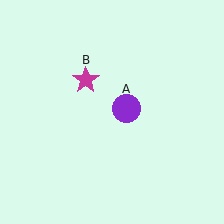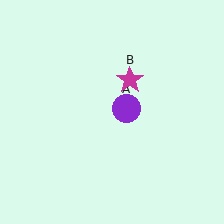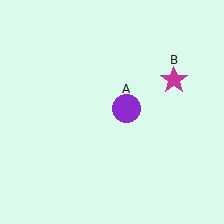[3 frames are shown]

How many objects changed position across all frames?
1 object changed position: magenta star (object B).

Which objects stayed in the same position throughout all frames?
Purple circle (object A) remained stationary.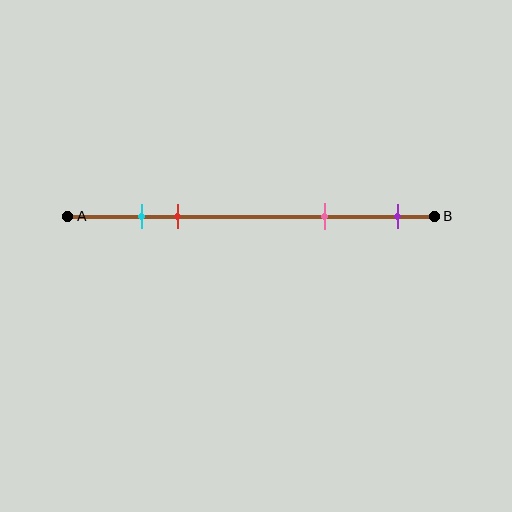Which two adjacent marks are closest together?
The cyan and red marks are the closest adjacent pair.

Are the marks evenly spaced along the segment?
No, the marks are not evenly spaced.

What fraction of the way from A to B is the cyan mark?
The cyan mark is approximately 20% (0.2) of the way from A to B.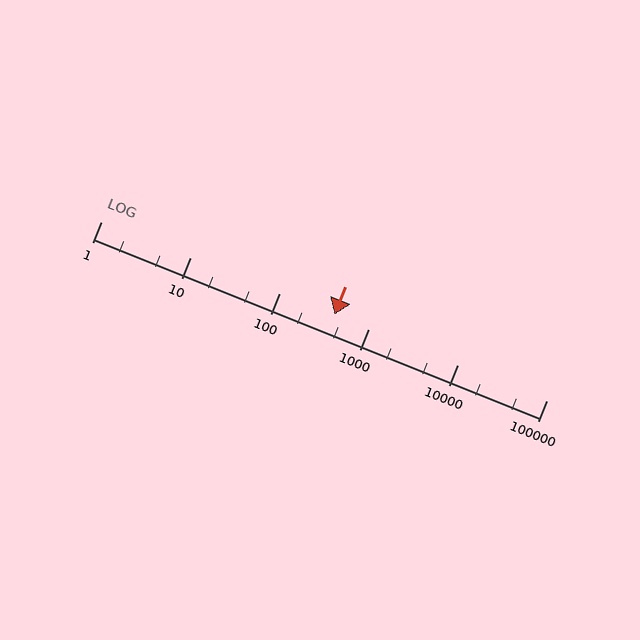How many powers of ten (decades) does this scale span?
The scale spans 5 decades, from 1 to 100000.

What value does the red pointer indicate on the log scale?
The pointer indicates approximately 420.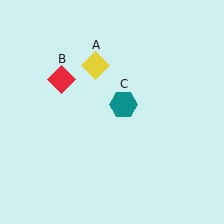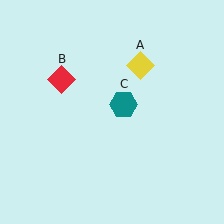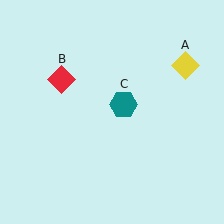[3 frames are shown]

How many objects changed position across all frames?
1 object changed position: yellow diamond (object A).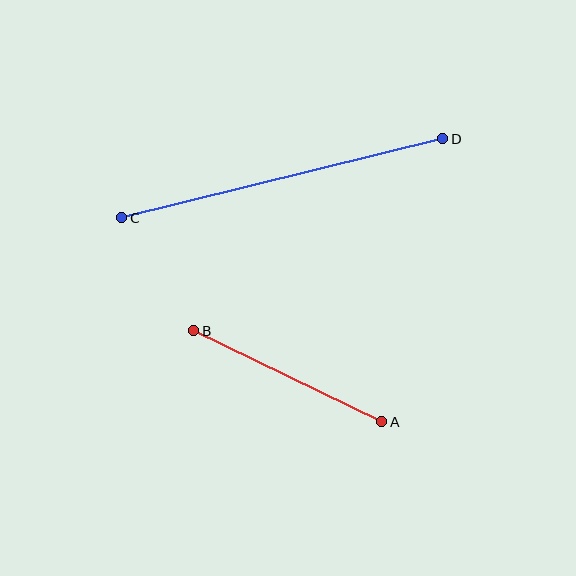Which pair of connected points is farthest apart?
Points C and D are farthest apart.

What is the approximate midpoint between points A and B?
The midpoint is at approximately (288, 376) pixels.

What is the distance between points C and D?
The distance is approximately 331 pixels.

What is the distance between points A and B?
The distance is approximately 209 pixels.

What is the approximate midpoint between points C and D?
The midpoint is at approximately (282, 178) pixels.